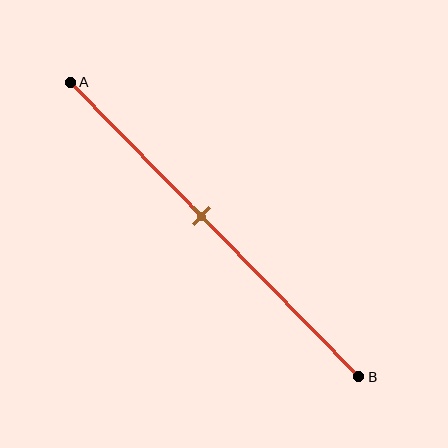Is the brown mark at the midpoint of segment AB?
No, the mark is at about 45% from A, not at the 50% midpoint.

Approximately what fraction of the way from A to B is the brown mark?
The brown mark is approximately 45% of the way from A to B.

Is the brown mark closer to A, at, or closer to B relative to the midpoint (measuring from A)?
The brown mark is closer to point A than the midpoint of segment AB.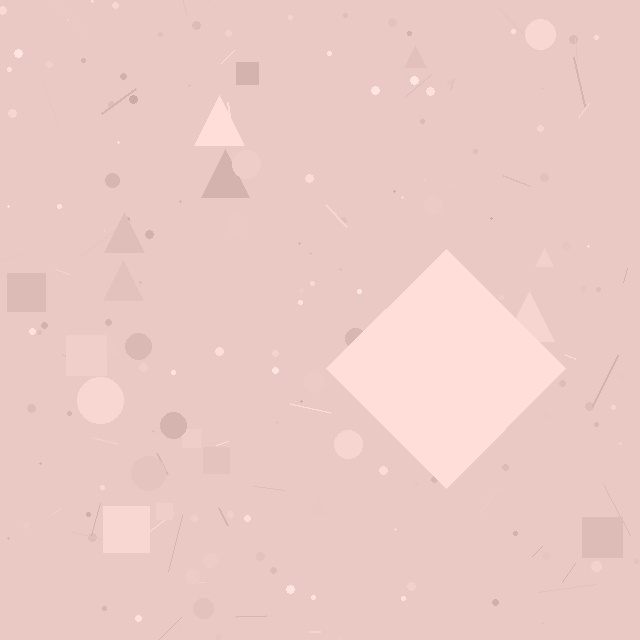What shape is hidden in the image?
A diamond is hidden in the image.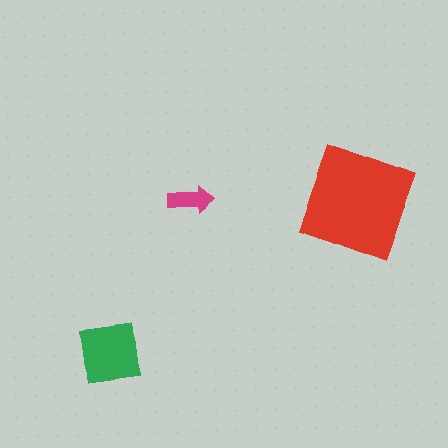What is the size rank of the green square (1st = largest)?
2nd.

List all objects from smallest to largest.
The magenta arrow, the green square, the red diamond.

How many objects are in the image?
There are 3 objects in the image.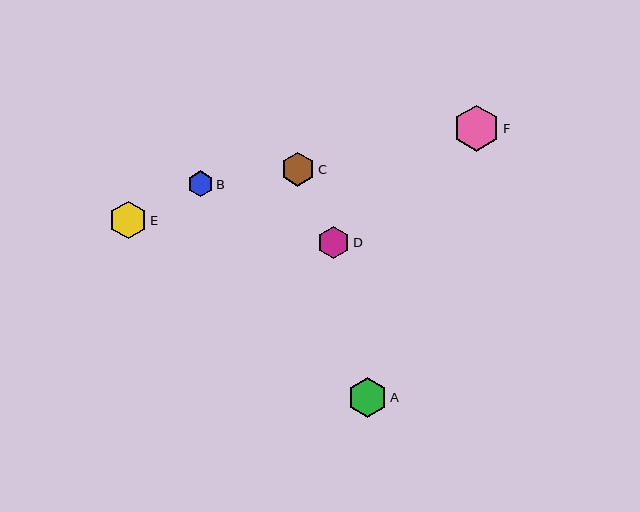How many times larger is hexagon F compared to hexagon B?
Hexagon F is approximately 1.8 times the size of hexagon B.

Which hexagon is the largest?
Hexagon F is the largest with a size of approximately 46 pixels.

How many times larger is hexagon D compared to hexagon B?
Hexagon D is approximately 1.3 times the size of hexagon B.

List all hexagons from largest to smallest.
From largest to smallest: F, A, E, C, D, B.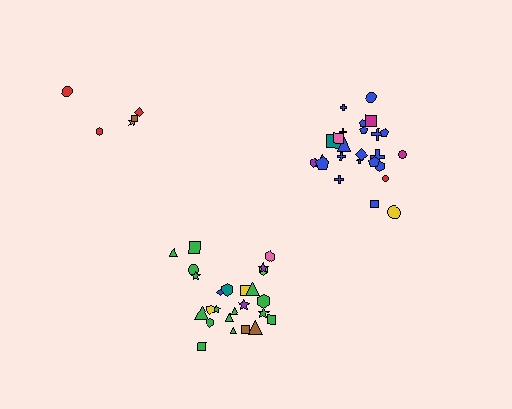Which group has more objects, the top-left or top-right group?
The top-right group.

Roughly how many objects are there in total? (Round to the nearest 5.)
Roughly 55 objects in total.